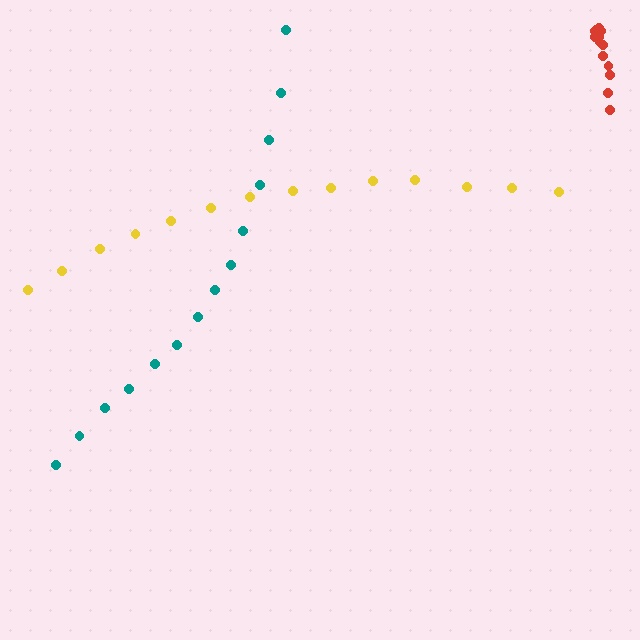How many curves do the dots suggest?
There are 3 distinct paths.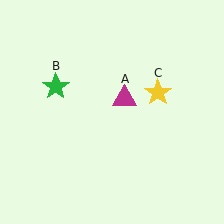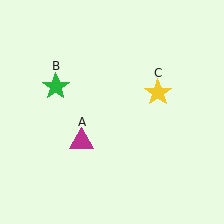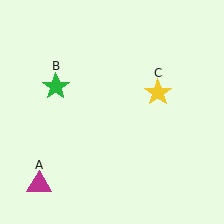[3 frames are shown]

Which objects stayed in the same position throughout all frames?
Green star (object B) and yellow star (object C) remained stationary.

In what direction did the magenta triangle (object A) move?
The magenta triangle (object A) moved down and to the left.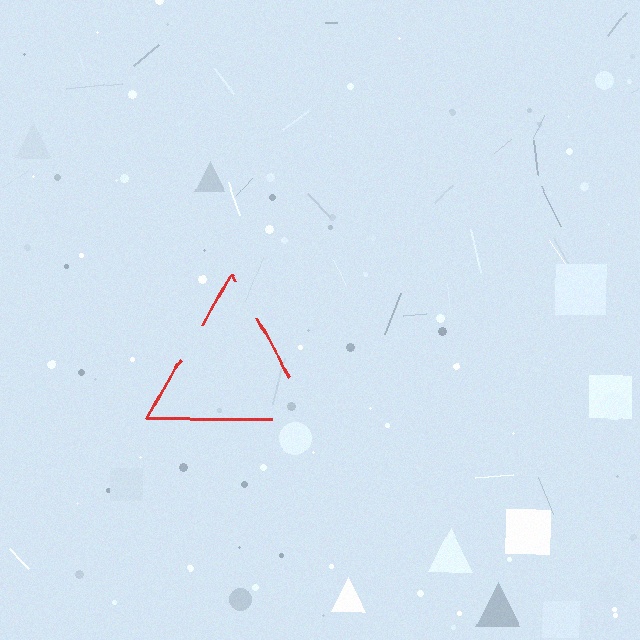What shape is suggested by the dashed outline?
The dashed outline suggests a triangle.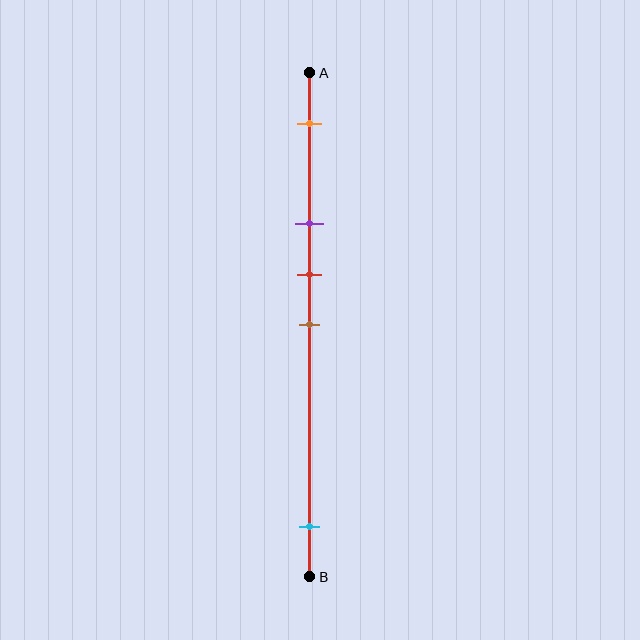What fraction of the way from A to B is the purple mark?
The purple mark is approximately 30% (0.3) of the way from A to B.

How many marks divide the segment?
There are 5 marks dividing the segment.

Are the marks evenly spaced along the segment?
No, the marks are not evenly spaced.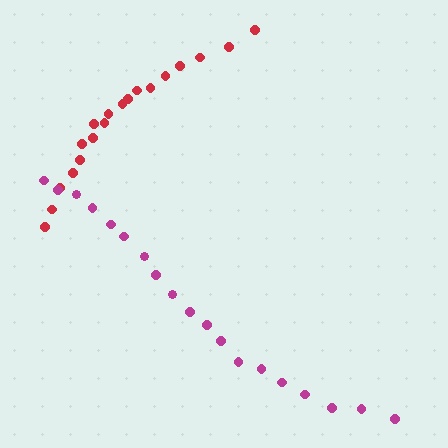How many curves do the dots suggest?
There are 2 distinct paths.